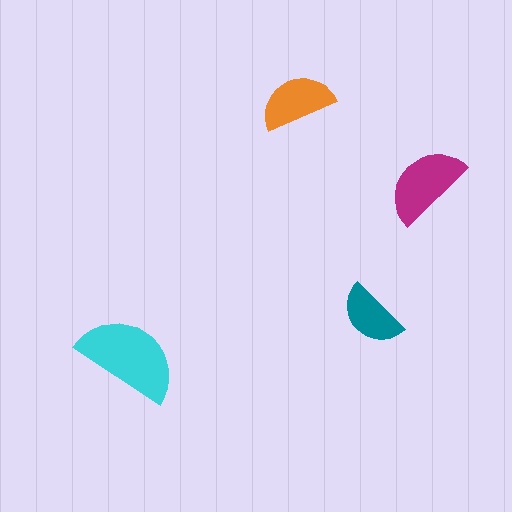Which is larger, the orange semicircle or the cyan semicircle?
The cyan one.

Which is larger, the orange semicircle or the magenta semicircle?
The magenta one.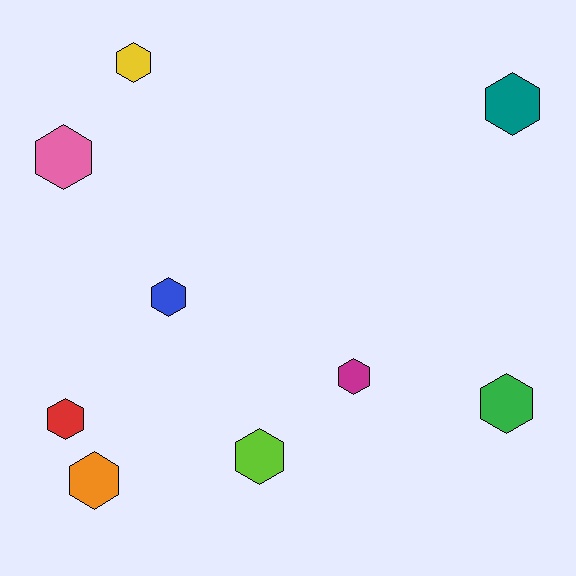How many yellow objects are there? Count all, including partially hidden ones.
There is 1 yellow object.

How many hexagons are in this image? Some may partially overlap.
There are 9 hexagons.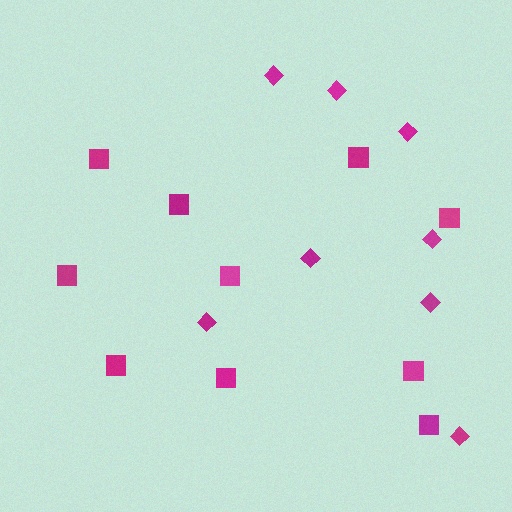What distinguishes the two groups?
There are 2 groups: one group of diamonds (8) and one group of squares (10).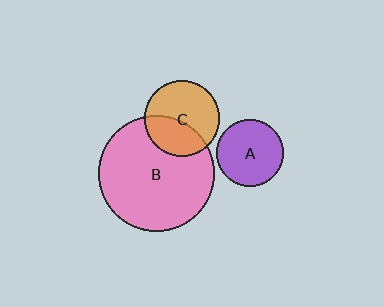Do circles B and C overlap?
Yes.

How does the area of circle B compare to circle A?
Approximately 3.0 times.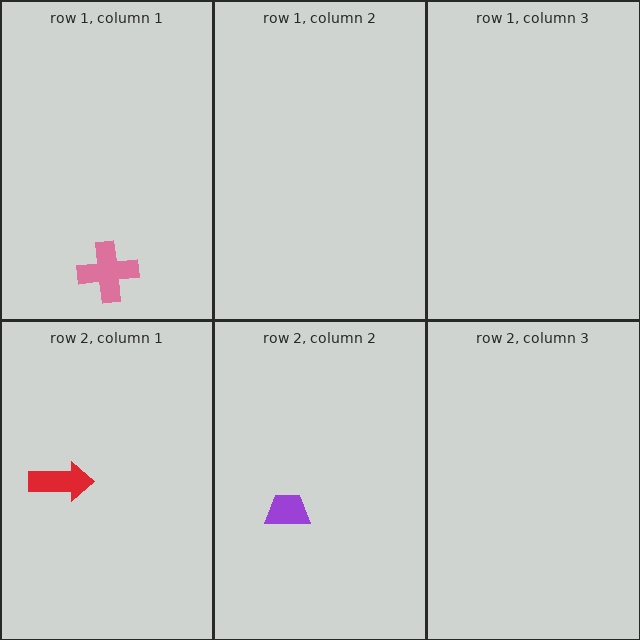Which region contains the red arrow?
The row 2, column 1 region.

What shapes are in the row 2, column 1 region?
The red arrow.